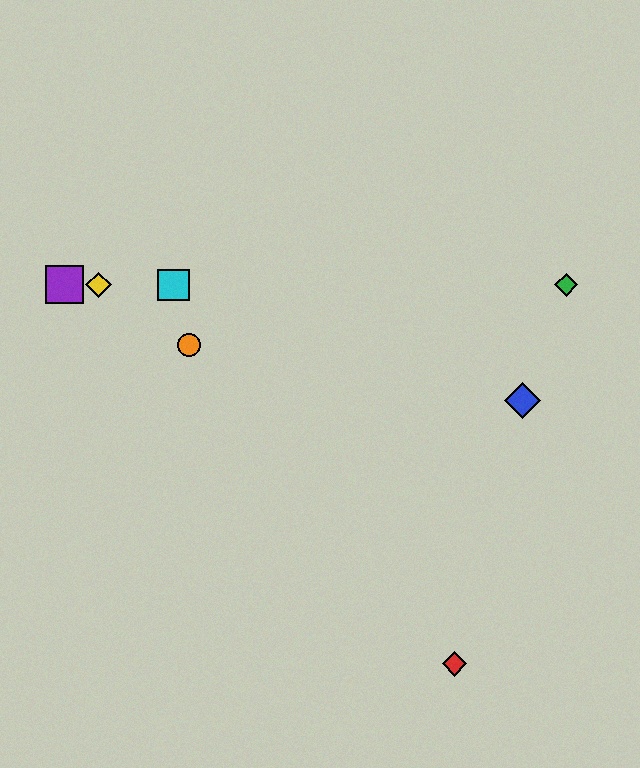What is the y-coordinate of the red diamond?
The red diamond is at y≈664.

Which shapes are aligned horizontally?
The green diamond, the yellow diamond, the purple square, the cyan square are aligned horizontally.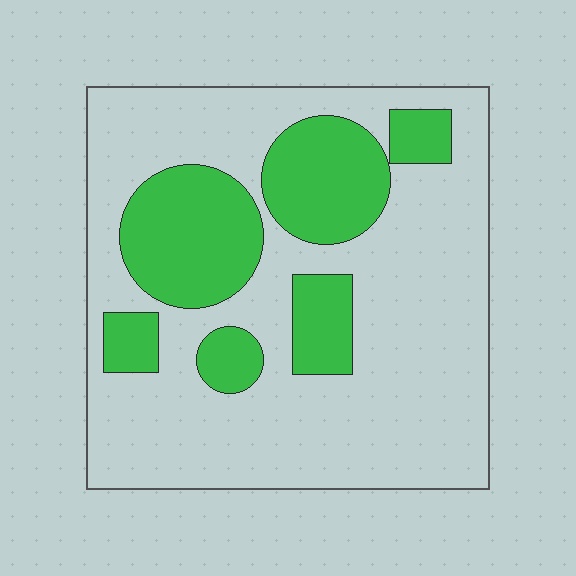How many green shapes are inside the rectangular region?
6.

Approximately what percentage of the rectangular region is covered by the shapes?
Approximately 30%.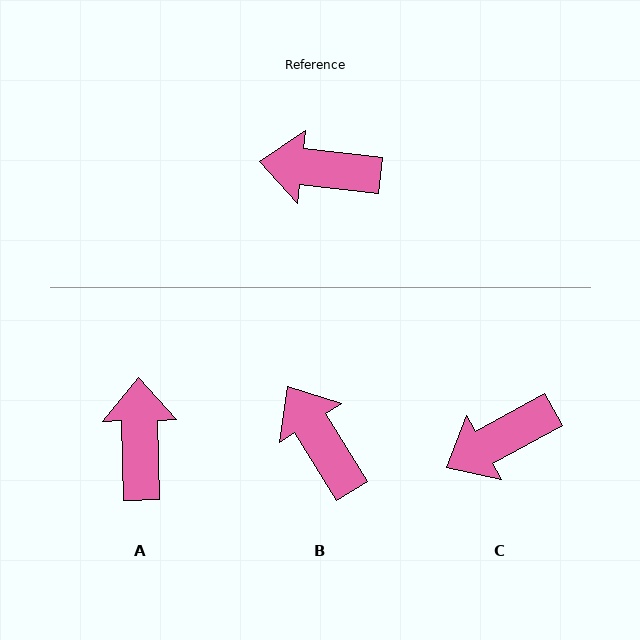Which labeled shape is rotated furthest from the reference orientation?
A, about 82 degrees away.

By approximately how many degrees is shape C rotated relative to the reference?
Approximately 35 degrees counter-clockwise.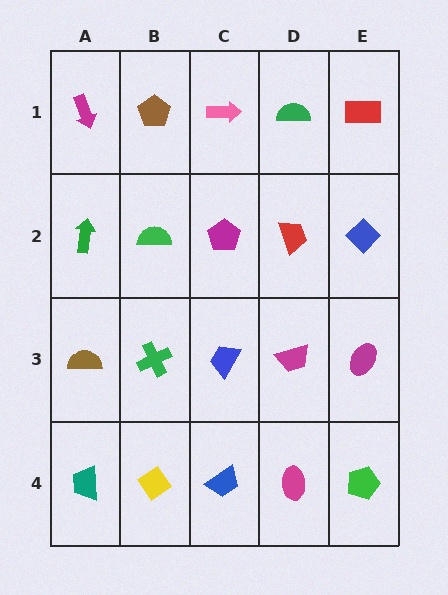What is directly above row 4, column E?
A magenta ellipse.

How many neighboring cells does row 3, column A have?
3.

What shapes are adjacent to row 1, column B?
A green semicircle (row 2, column B), a magenta arrow (row 1, column A), a pink arrow (row 1, column C).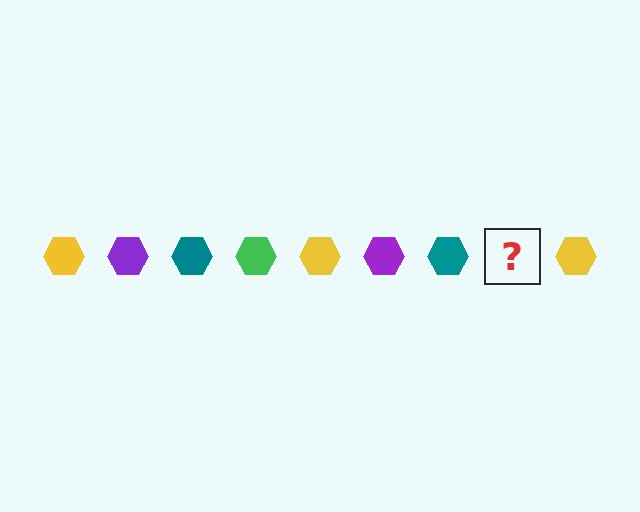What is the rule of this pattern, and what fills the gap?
The rule is that the pattern cycles through yellow, purple, teal, green hexagons. The gap should be filled with a green hexagon.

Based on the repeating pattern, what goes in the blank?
The blank should be a green hexagon.